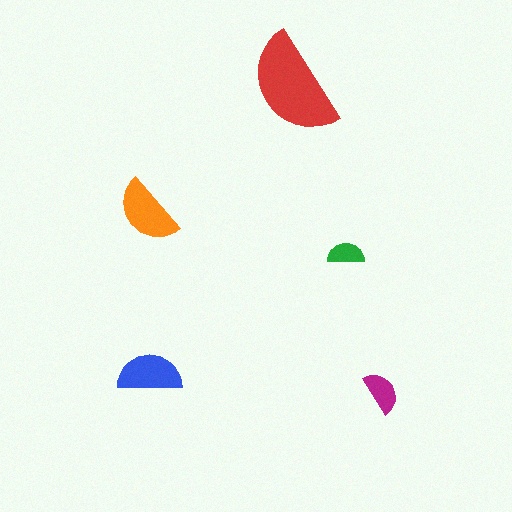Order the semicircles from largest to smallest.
the red one, the orange one, the blue one, the magenta one, the green one.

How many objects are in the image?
There are 5 objects in the image.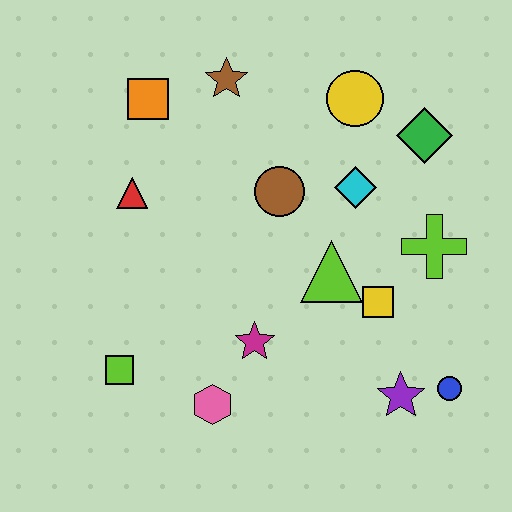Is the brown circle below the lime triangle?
No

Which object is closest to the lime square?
The pink hexagon is closest to the lime square.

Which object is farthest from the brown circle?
The blue circle is farthest from the brown circle.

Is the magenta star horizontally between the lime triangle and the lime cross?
No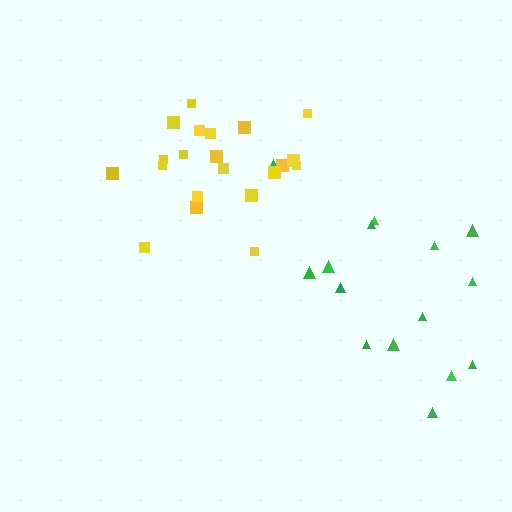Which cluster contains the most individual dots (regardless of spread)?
Yellow (21).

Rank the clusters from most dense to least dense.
yellow, green.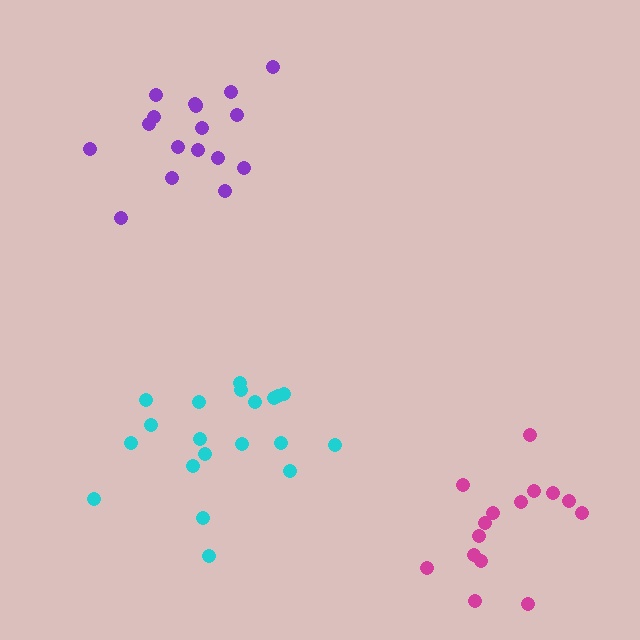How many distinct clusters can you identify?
There are 3 distinct clusters.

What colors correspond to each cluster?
The clusters are colored: purple, magenta, cyan.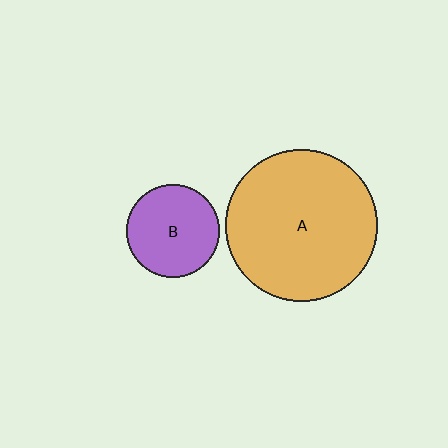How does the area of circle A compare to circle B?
Approximately 2.7 times.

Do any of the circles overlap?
No, none of the circles overlap.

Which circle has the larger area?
Circle A (orange).